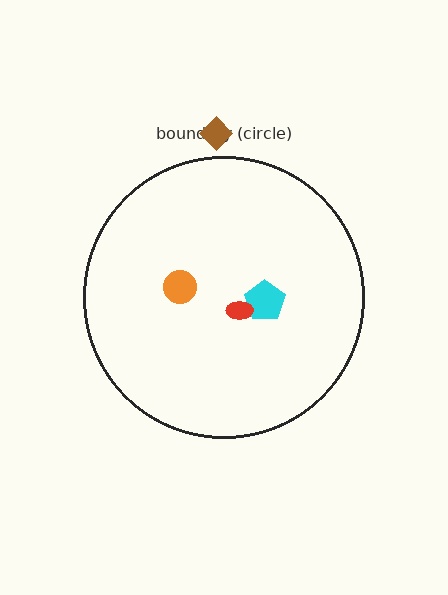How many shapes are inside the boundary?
3 inside, 1 outside.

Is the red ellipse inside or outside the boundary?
Inside.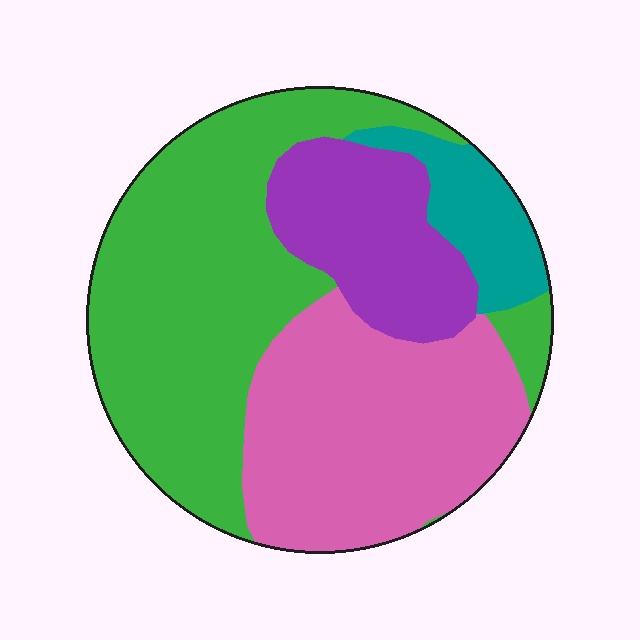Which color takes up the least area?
Teal, at roughly 10%.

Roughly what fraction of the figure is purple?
Purple covers 16% of the figure.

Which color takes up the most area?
Green, at roughly 45%.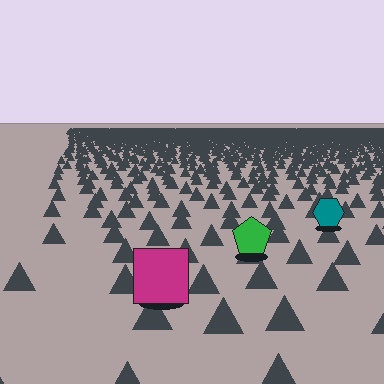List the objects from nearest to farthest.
From nearest to farthest: the magenta square, the green pentagon, the teal hexagon.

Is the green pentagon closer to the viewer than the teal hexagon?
Yes. The green pentagon is closer — you can tell from the texture gradient: the ground texture is coarser near it.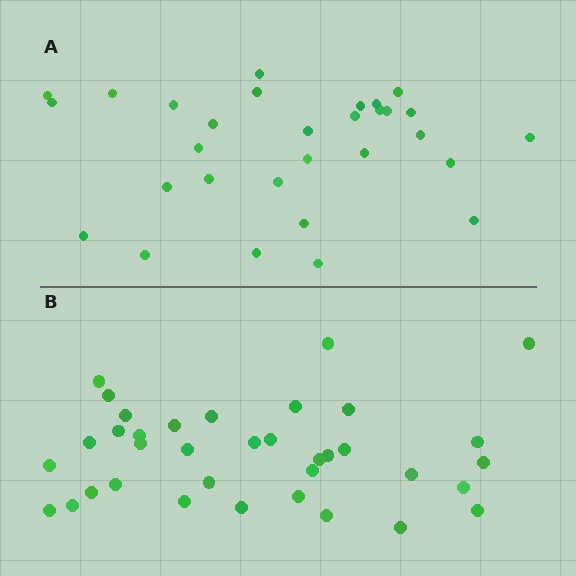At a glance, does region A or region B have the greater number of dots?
Region B (the bottom region) has more dots.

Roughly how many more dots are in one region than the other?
Region B has about 6 more dots than region A.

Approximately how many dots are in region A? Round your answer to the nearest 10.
About 30 dots.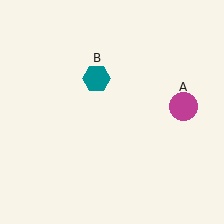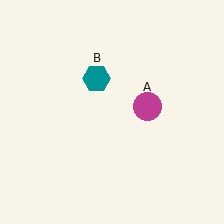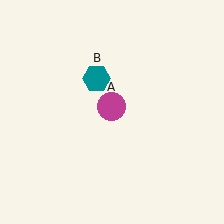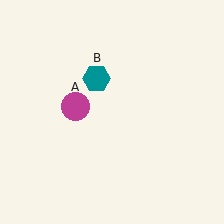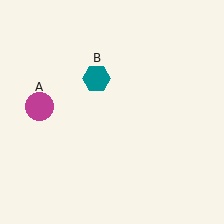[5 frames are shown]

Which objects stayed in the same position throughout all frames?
Teal hexagon (object B) remained stationary.